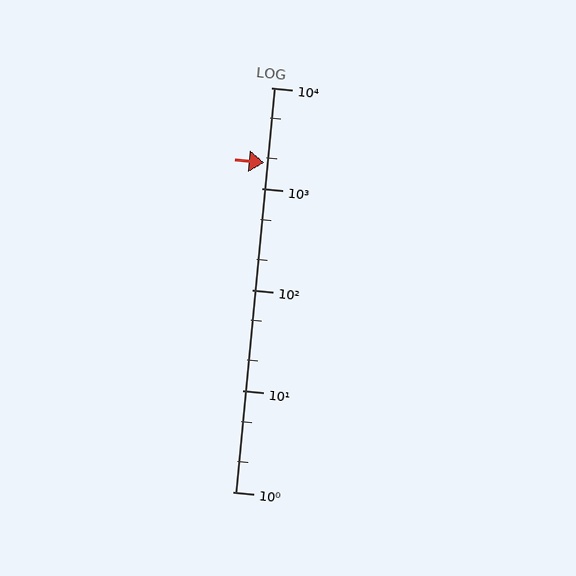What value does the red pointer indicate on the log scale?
The pointer indicates approximately 1800.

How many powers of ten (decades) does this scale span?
The scale spans 4 decades, from 1 to 10000.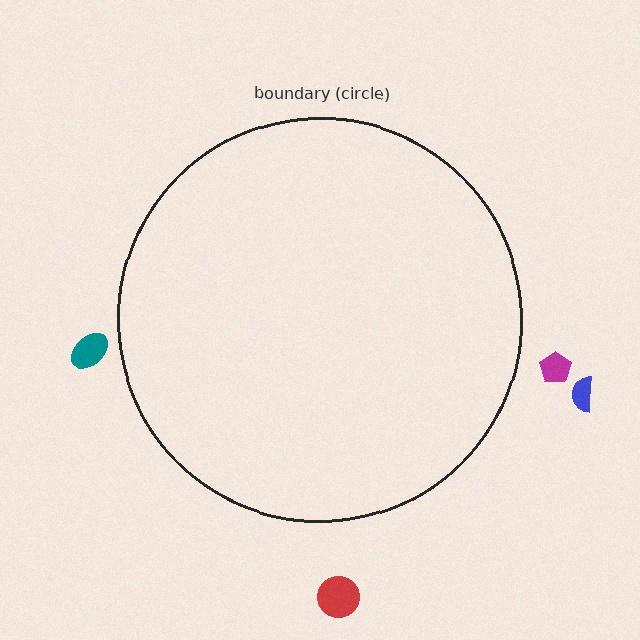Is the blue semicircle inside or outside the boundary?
Outside.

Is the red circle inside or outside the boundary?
Outside.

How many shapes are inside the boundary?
0 inside, 4 outside.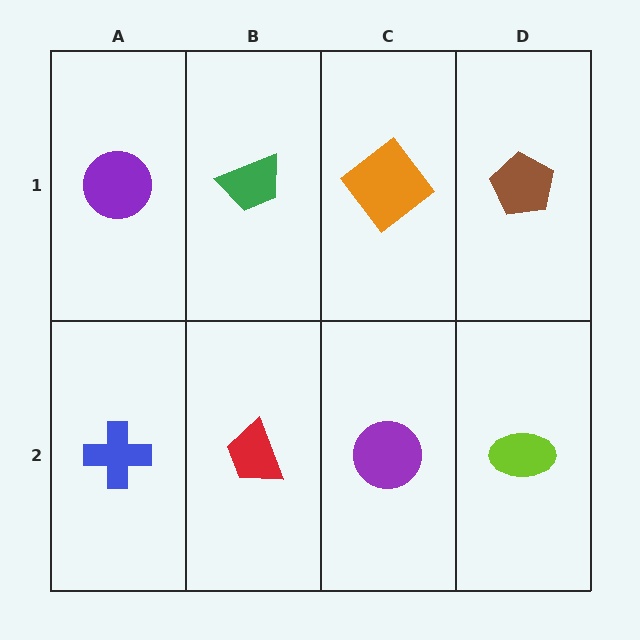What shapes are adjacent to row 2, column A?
A purple circle (row 1, column A), a red trapezoid (row 2, column B).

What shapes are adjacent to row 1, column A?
A blue cross (row 2, column A), a green trapezoid (row 1, column B).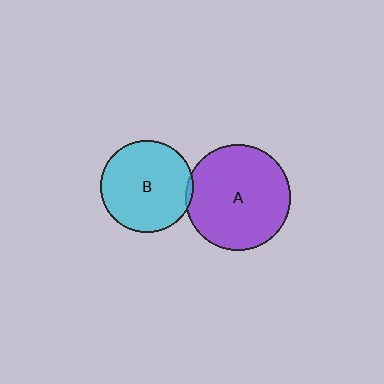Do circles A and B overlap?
Yes.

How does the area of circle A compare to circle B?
Approximately 1.3 times.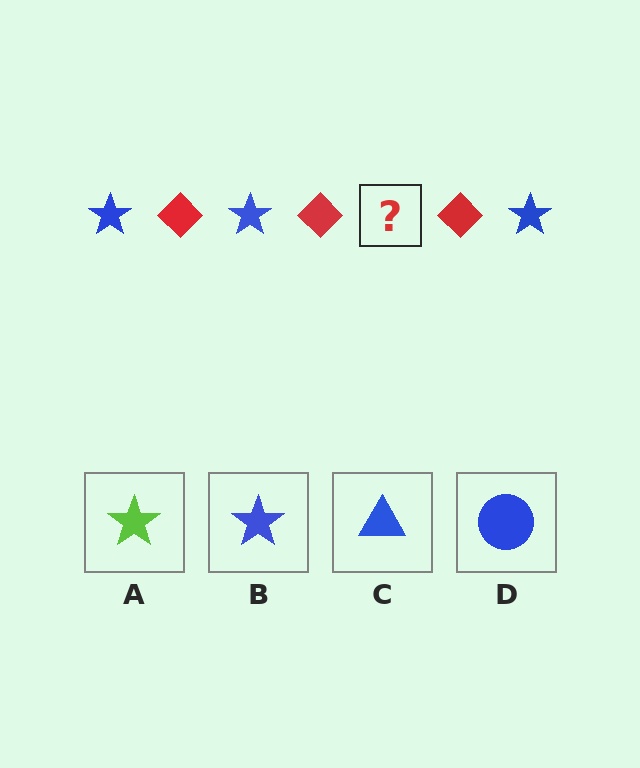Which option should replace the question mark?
Option B.